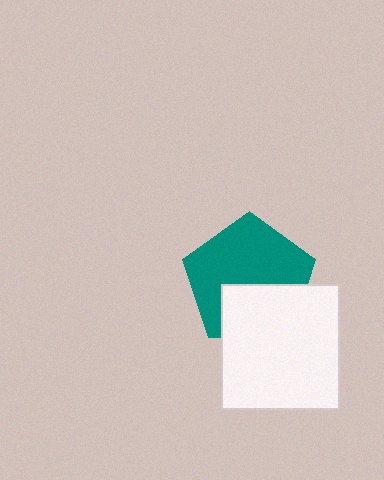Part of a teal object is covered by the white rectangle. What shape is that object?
It is a pentagon.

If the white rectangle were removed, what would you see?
You would see the complete teal pentagon.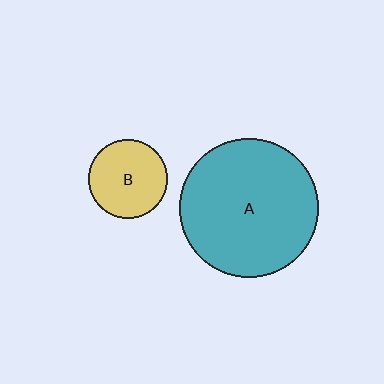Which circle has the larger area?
Circle A (teal).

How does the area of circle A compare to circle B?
Approximately 3.1 times.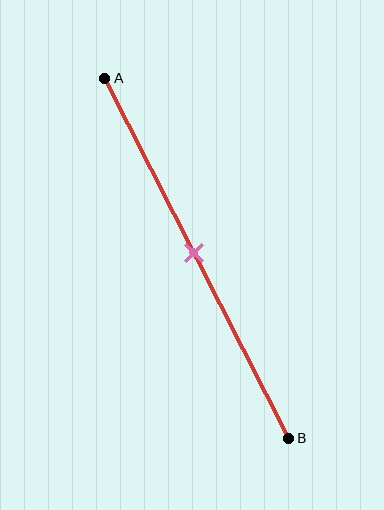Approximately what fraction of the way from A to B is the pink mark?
The pink mark is approximately 50% of the way from A to B.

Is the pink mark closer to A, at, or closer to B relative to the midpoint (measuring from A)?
The pink mark is approximately at the midpoint of segment AB.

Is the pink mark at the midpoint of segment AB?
Yes, the mark is approximately at the midpoint.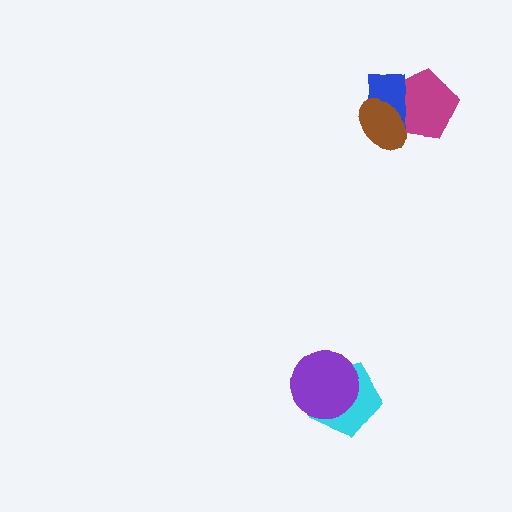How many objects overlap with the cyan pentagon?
1 object overlaps with the cyan pentagon.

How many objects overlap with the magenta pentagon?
2 objects overlap with the magenta pentagon.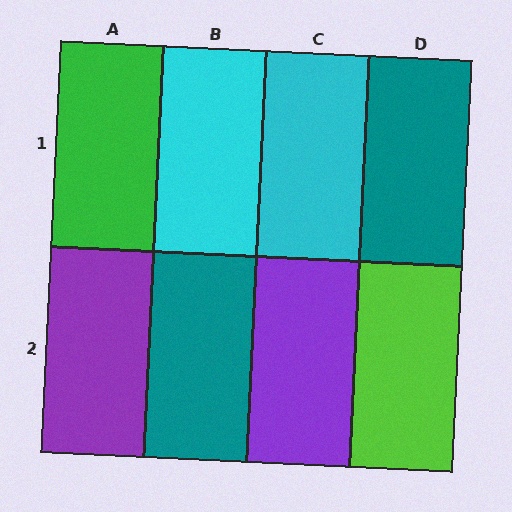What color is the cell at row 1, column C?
Cyan.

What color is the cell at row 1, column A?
Green.